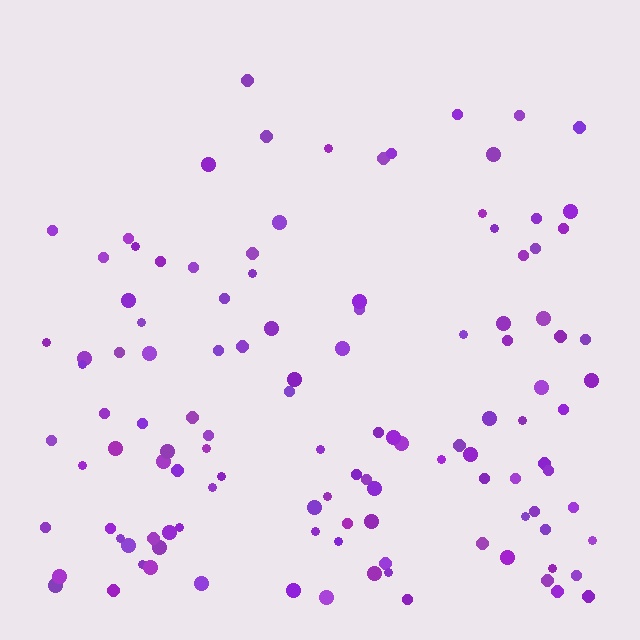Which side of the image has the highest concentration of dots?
The bottom.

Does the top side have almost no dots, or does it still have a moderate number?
Still a moderate number, just noticeably fewer than the bottom.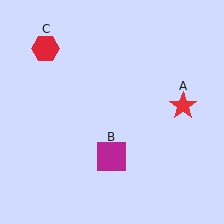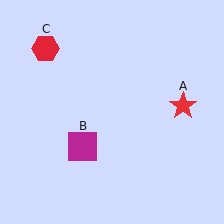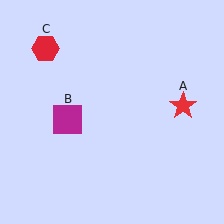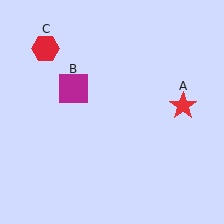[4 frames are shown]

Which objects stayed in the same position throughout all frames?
Red star (object A) and red hexagon (object C) remained stationary.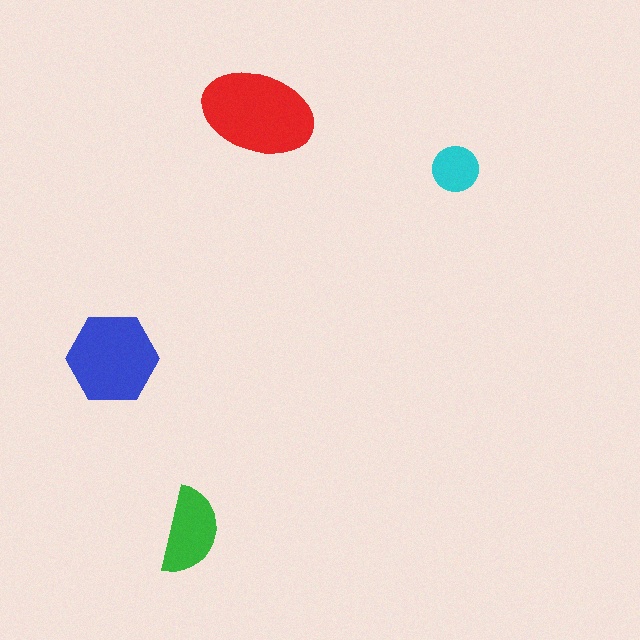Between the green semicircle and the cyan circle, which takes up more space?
The green semicircle.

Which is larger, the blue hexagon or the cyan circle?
The blue hexagon.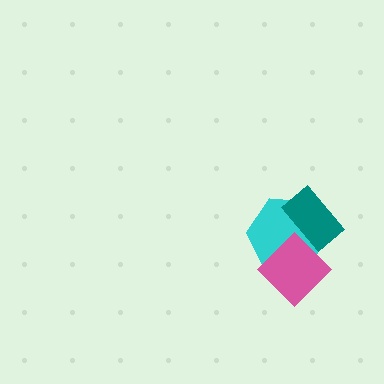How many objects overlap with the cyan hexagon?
2 objects overlap with the cyan hexagon.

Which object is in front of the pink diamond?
The teal rectangle is in front of the pink diamond.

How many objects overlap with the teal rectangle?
2 objects overlap with the teal rectangle.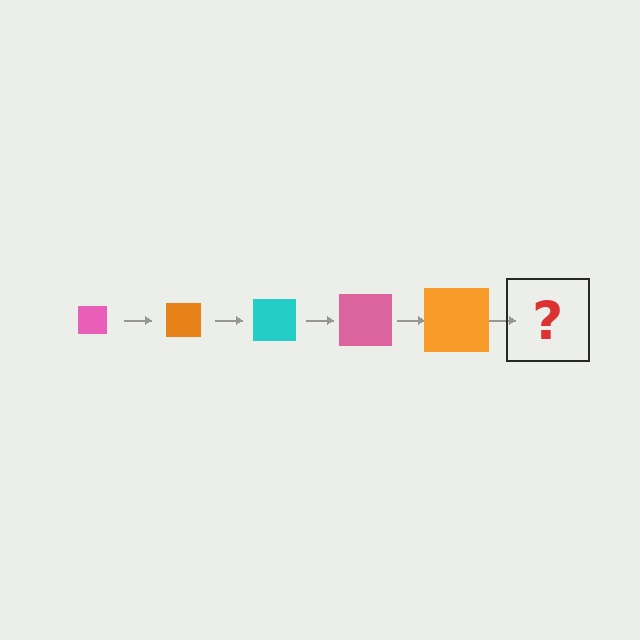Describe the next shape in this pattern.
It should be a cyan square, larger than the previous one.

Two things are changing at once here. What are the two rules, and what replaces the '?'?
The two rules are that the square grows larger each step and the color cycles through pink, orange, and cyan. The '?' should be a cyan square, larger than the previous one.